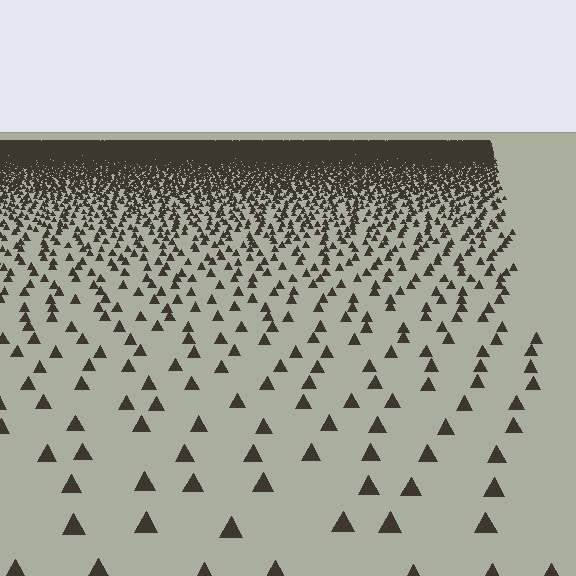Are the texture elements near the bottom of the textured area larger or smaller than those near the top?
Larger. Near the bottom, elements are closer to the viewer and appear at a bigger on-screen size.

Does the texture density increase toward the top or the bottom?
Density increases toward the top.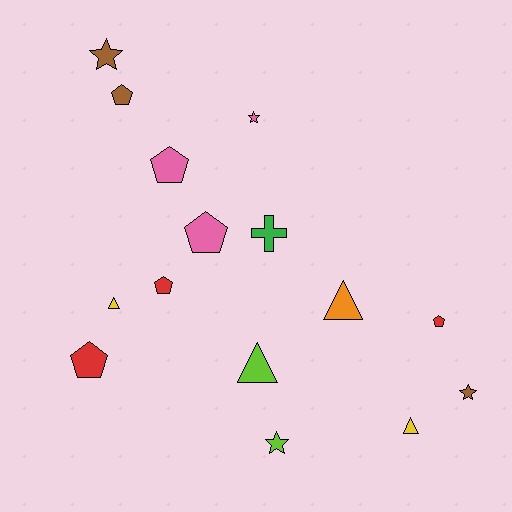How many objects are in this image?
There are 15 objects.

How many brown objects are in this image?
There are 3 brown objects.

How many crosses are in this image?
There is 1 cross.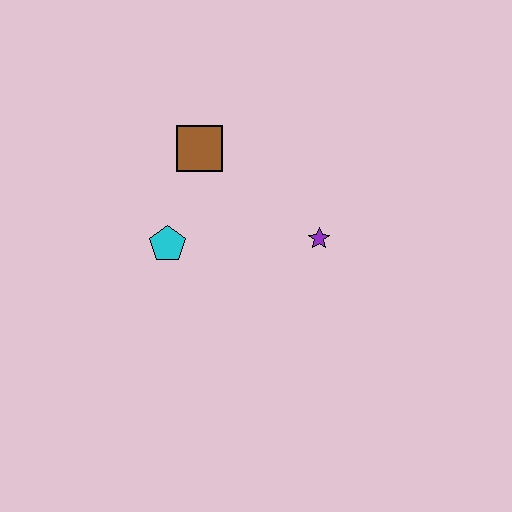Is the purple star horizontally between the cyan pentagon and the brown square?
No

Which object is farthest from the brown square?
The purple star is farthest from the brown square.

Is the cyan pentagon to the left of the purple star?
Yes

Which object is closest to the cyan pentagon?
The brown square is closest to the cyan pentagon.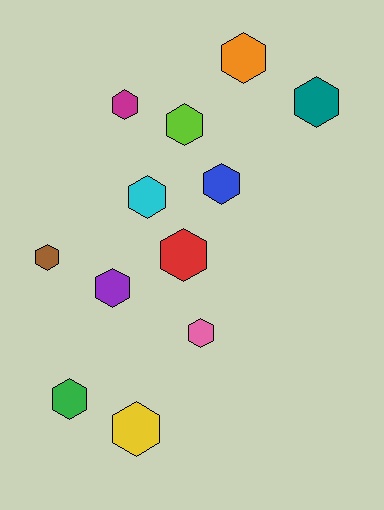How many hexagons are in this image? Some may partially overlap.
There are 12 hexagons.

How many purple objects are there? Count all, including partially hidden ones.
There is 1 purple object.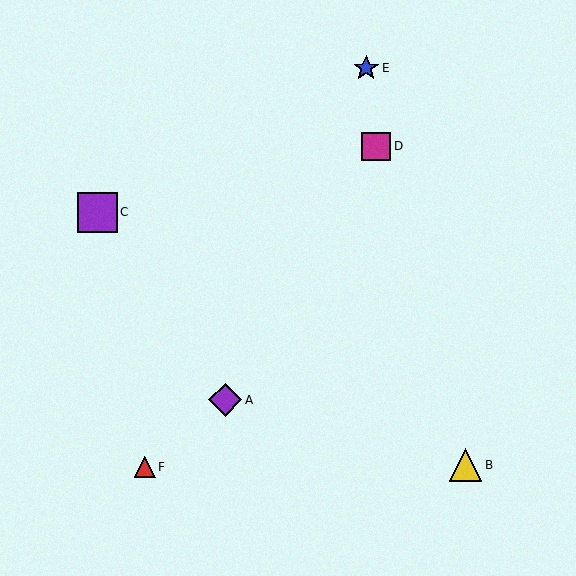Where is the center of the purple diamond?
The center of the purple diamond is at (225, 400).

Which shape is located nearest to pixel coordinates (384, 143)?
The magenta square (labeled D) at (376, 146) is nearest to that location.